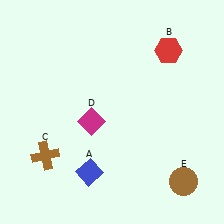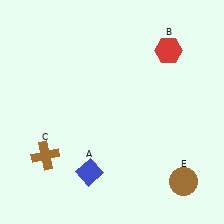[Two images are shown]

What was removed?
The magenta diamond (D) was removed in Image 2.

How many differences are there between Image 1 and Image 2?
There is 1 difference between the two images.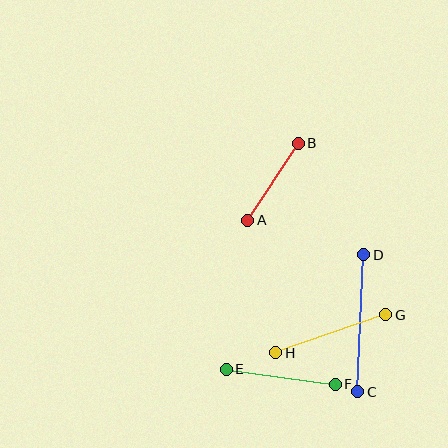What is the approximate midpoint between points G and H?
The midpoint is at approximately (331, 334) pixels.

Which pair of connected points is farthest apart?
Points C and D are farthest apart.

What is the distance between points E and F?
The distance is approximately 110 pixels.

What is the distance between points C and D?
The distance is approximately 137 pixels.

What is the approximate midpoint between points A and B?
The midpoint is at approximately (273, 182) pixels.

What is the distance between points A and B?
The distance is approximately 92 pixels.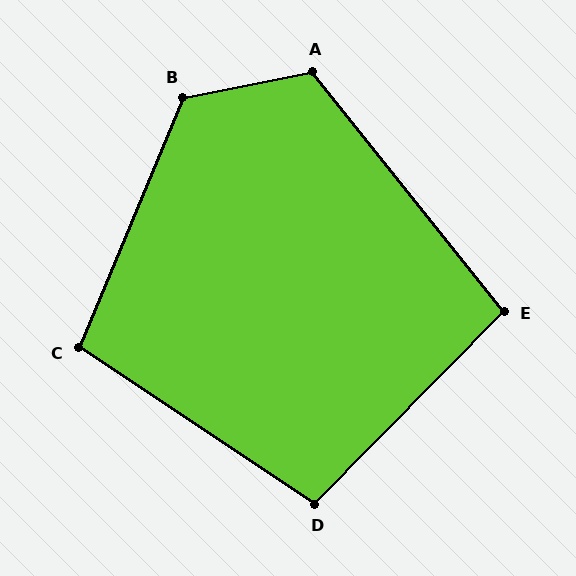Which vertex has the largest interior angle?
B, at approximately 124 degrees.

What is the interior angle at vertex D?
Approximately 101 degrees (obtuse).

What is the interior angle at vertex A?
Approximately 117 degrees (obtuse).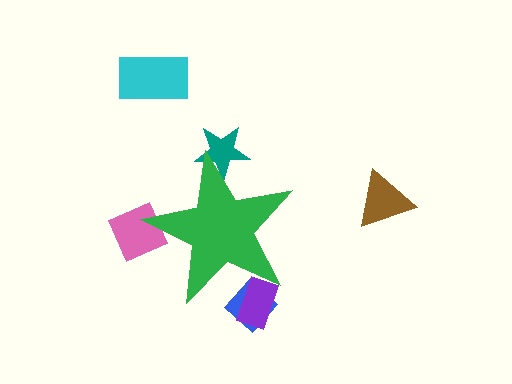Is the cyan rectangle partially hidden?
No, the cyan rectangle is fully visible.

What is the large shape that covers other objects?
A green star.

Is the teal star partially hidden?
Yes, the teal star is partially hidden behind the green star.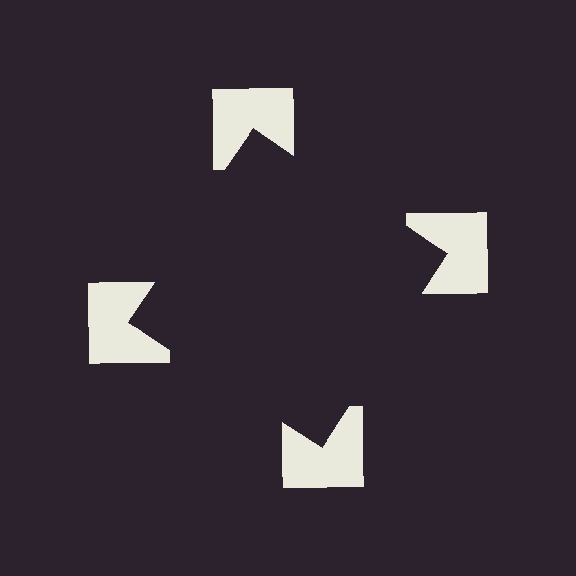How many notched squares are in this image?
There are 4 — one at each vertex of the illusory square.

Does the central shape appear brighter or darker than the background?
It typically appears slightly darker than the background, even though no actual brightness change is drawn.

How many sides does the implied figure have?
4 sides.